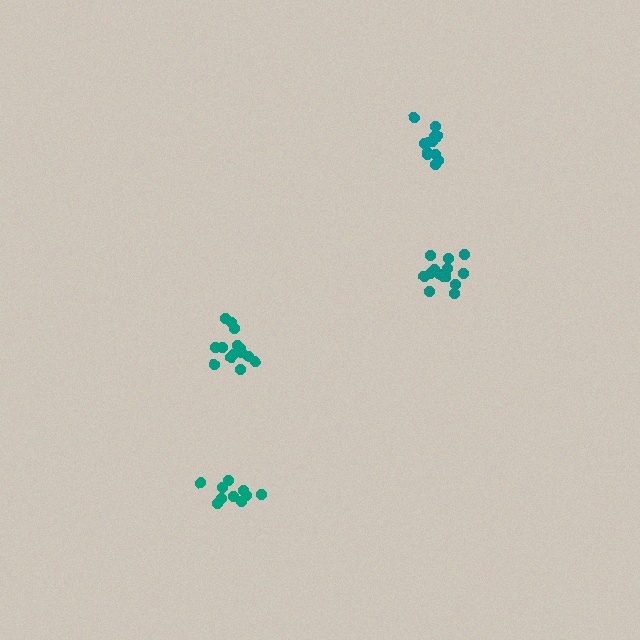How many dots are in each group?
Group 1: 12 dots, Group 2: 14 dots, Group 3: 10 dots, Group 4: 15 dots (51 total).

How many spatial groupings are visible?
There are 4 spatial groupings.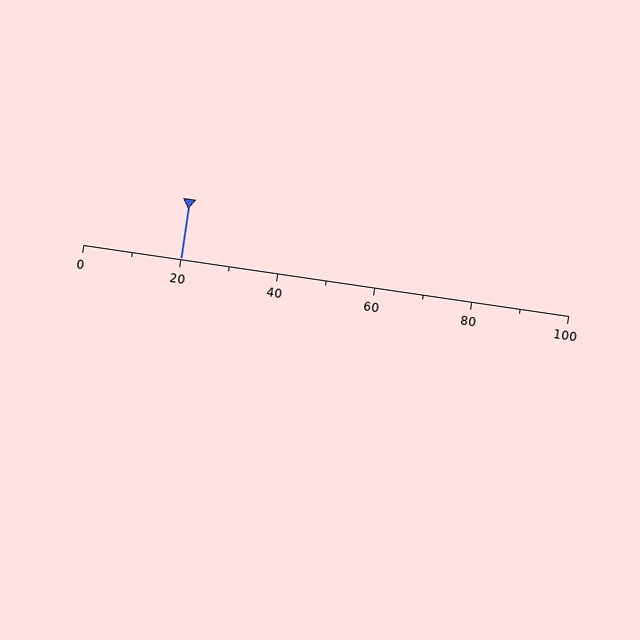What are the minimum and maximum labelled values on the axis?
The axis runs from 0 to 100.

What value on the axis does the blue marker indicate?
The marker indicates approximately 20.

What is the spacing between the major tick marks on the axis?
The major ticks are spaced 20 apart.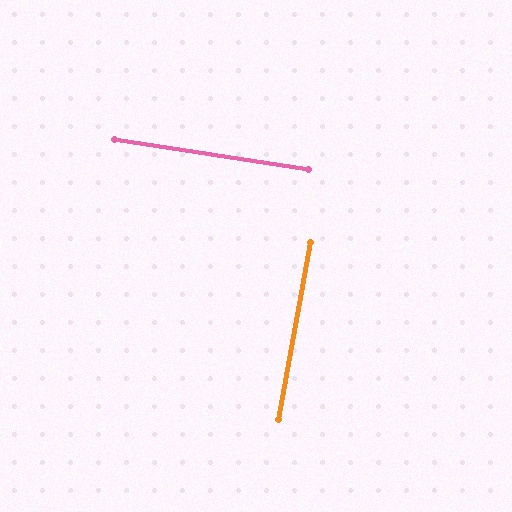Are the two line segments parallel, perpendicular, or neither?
Perpendicular — they meet at approximately 88°.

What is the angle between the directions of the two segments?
Approximately 88 degrees.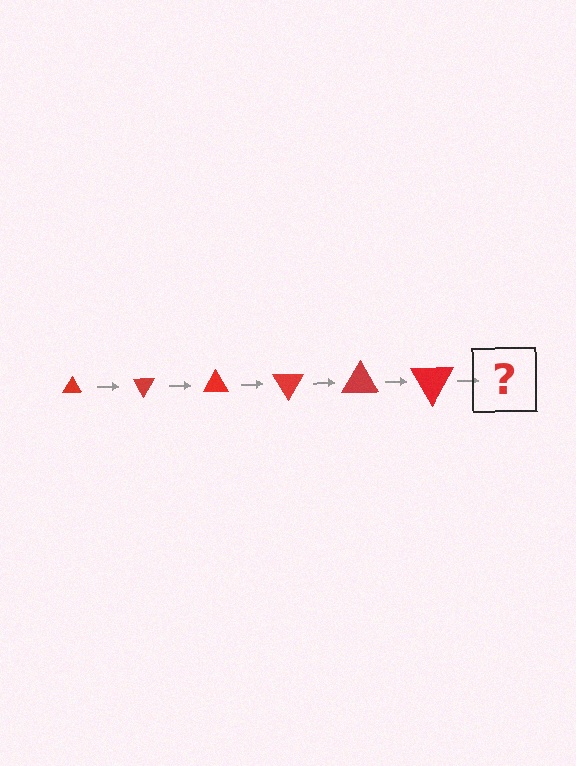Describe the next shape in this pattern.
It should be a triangle, larger than the previous one and rotated 360 degrees from the start.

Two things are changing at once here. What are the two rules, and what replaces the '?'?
The two rules are that the triangle grows larger each step and it rotates 60 degrees each step. The '?' should be a triangle, larger than the previous one and rotated 360 degrees from the start.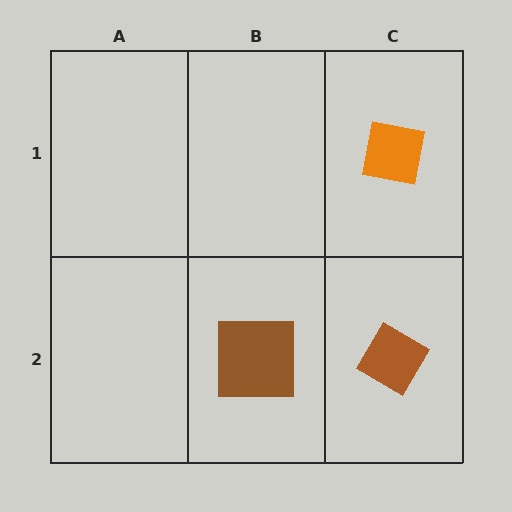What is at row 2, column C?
A brown diamond.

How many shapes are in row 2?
2 shapes.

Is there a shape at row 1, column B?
No, that cell is empty.